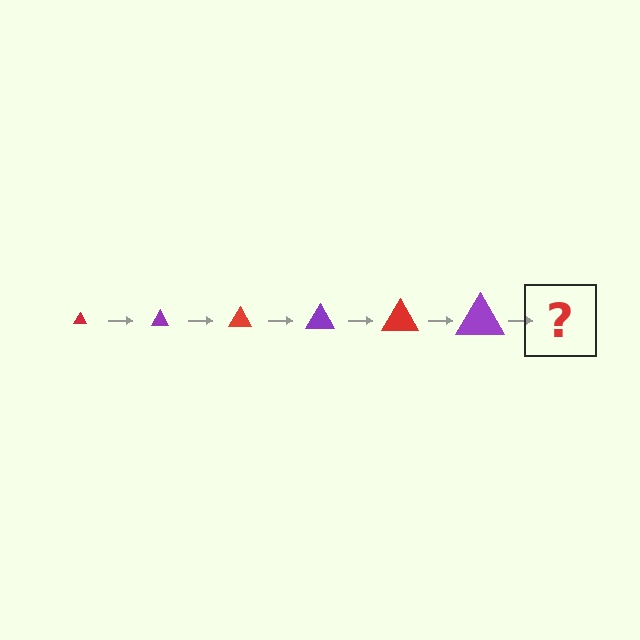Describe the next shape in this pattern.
It should be a red triangle, larger than the previous one.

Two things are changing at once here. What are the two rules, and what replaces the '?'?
The two rules are that the triangle grows larger each step and the color cycles through red and purple. The '?' should be a red triangle, larger than the previous one.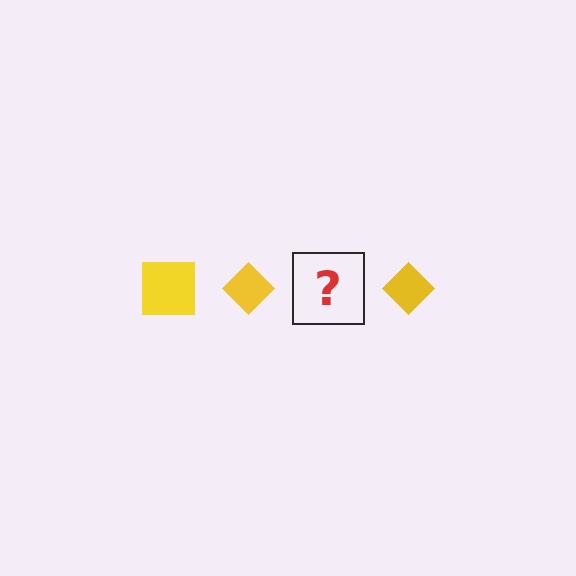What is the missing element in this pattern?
The missing element is a yellow square.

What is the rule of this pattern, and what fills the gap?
The rule is that the pattern cycles through square, diamond shapes in yellow. The gap should be filled with a yellow square.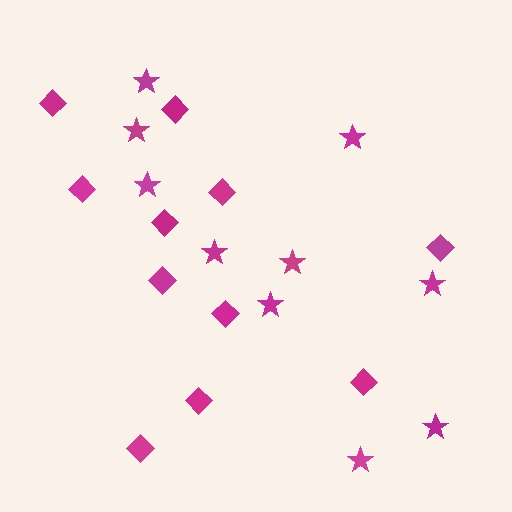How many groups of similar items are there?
There are 2 groups: one group of stars (10) and one group of diamonds (11).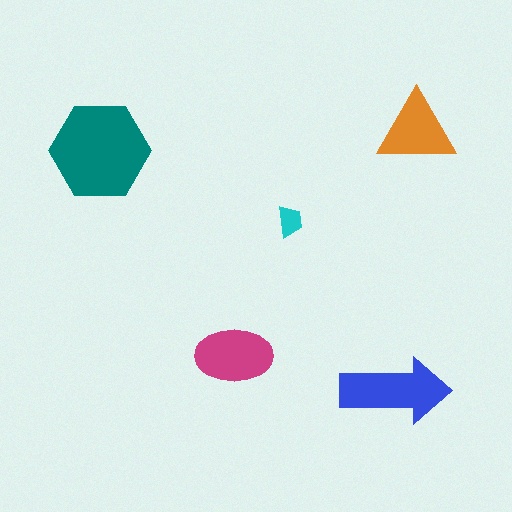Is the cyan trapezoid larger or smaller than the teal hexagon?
Smaller.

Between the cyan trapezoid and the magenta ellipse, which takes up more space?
The magenta ellipse.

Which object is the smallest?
The cyan trapezoid.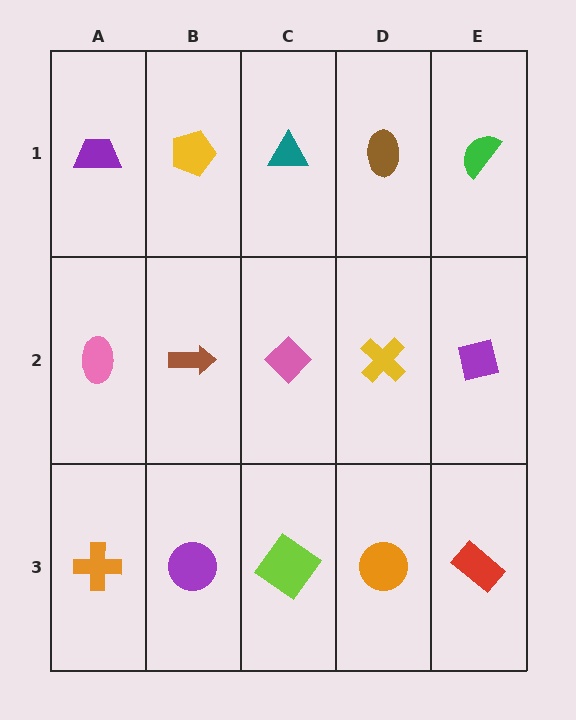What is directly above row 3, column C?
A pink diamond.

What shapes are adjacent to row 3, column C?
A pink diamond (row 2, column C), a purple circle (row 3, column B), an orange circle (row 3, column D).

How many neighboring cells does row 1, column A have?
2.